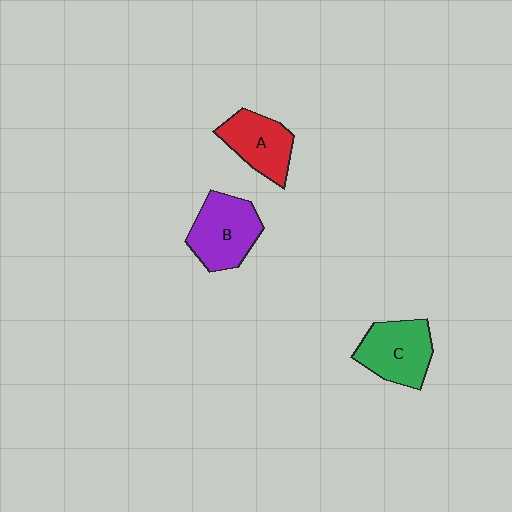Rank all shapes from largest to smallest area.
From largest to smallest: B (purple), C (green), A (red).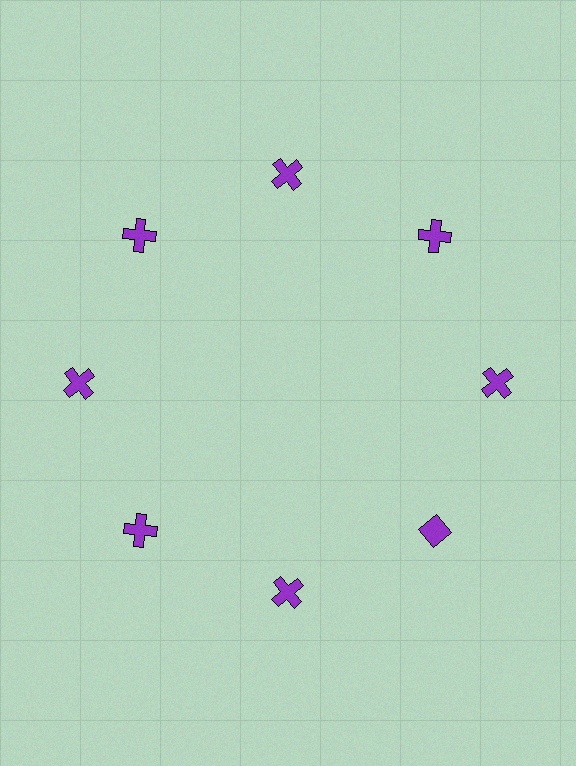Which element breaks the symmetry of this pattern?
The purple diamond at roughly the 4 o'clock position breaks the symmetry. All other shapes are purple crosses.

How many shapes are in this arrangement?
There are 8 shapes arranged in a ring pattern.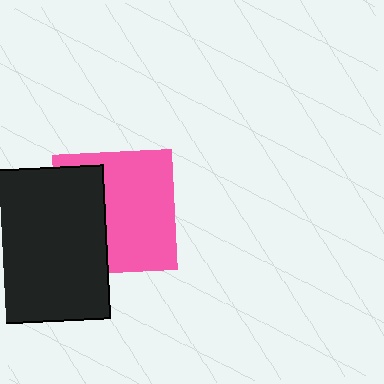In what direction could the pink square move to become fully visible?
The pink square could move right. That would shift it out from behind the black square entirely.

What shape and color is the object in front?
The object in front is a black square.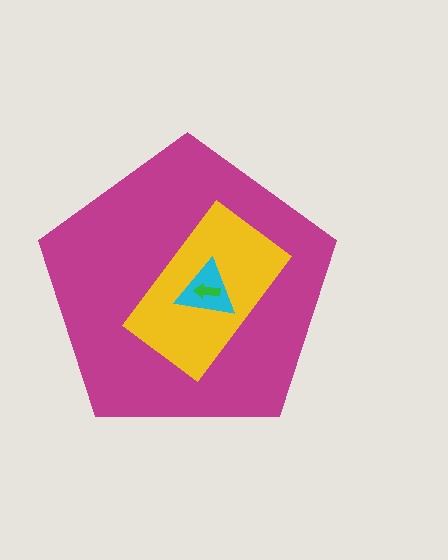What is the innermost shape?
The green arrow.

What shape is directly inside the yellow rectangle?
The cyan triangle.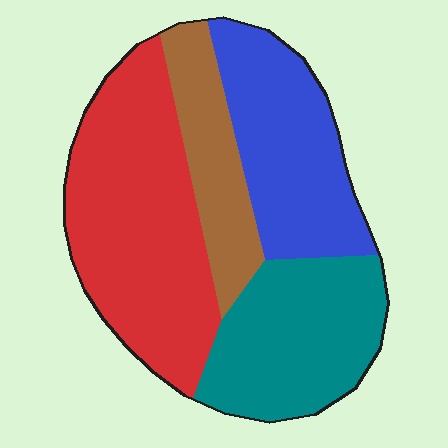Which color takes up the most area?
Red, at roughly 35%.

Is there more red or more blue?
Red.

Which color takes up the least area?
Brown, at roughly 15%.